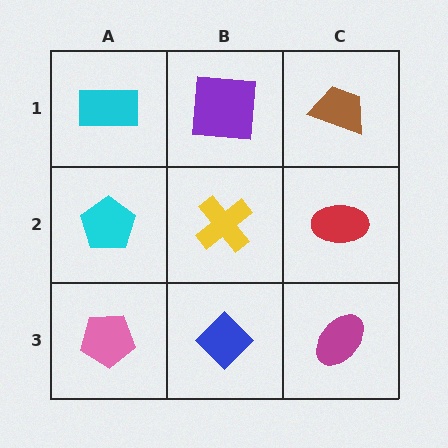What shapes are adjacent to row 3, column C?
A red ellipse (row 2, column C), a blue diamond (row 3, column B).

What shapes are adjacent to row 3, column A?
A cyan pentagon (row 2, column A), a blue diamond (row 3, column B).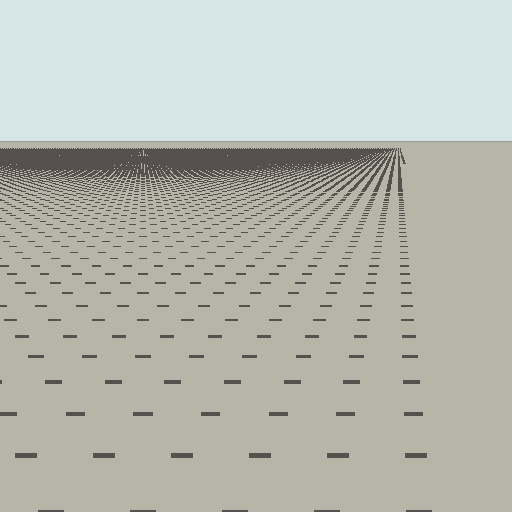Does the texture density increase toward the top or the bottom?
Density increases toward the top.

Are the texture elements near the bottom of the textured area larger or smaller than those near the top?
Larger. Near the bottom, elements are closer to the viewer and appear at a bigger on-screen size.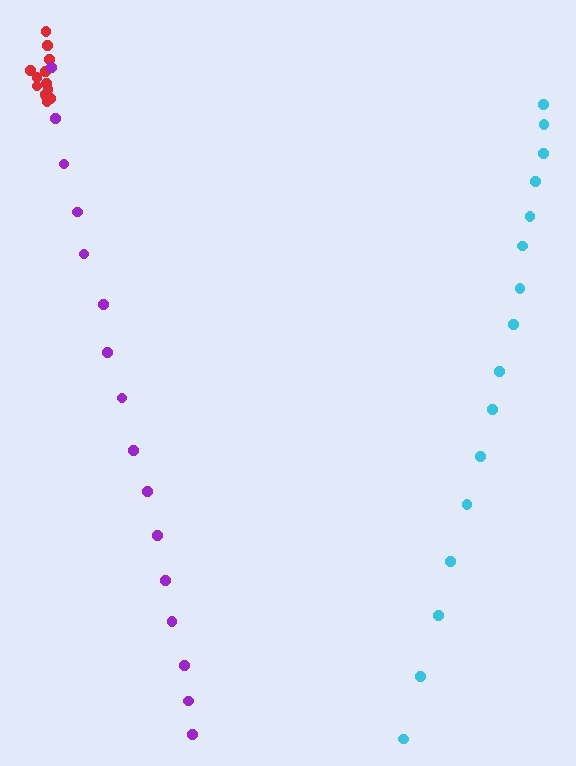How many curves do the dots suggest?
There are 3 distinct paths.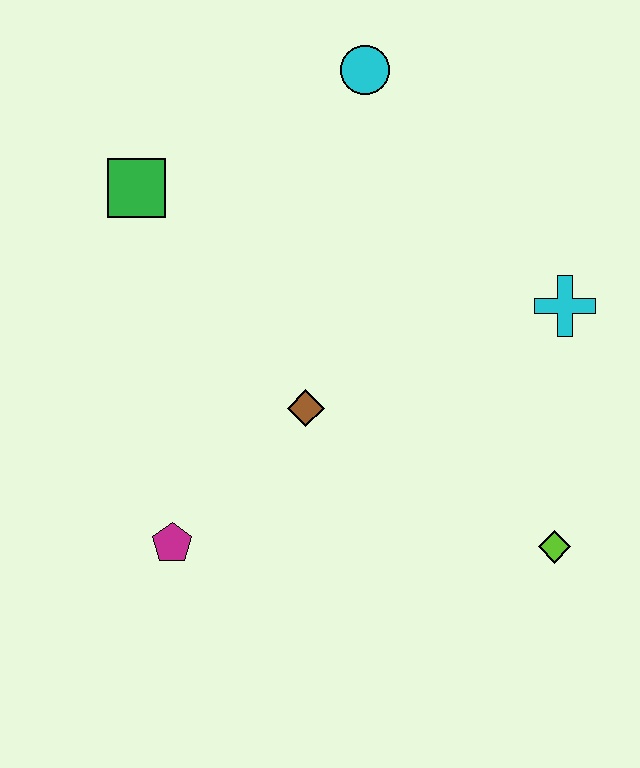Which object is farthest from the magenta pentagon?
The cyan circle is farthest from the magenta pentagon.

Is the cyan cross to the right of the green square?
Yes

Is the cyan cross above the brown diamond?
Yes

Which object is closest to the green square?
The cyan circle is closest to the green square.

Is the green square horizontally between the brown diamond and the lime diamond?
No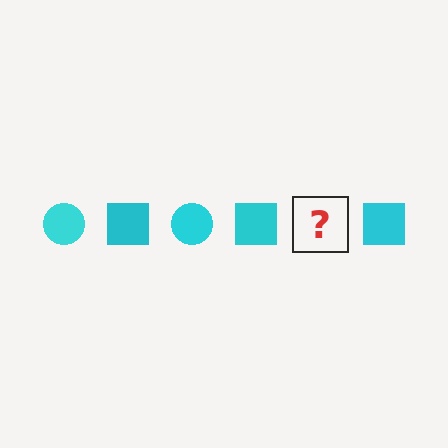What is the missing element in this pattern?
The missing element is a cyan circle.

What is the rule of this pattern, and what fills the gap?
The rule is that the pattern cycles through circle, square shapes in cyan. The gap should be filled with a cyan circle.